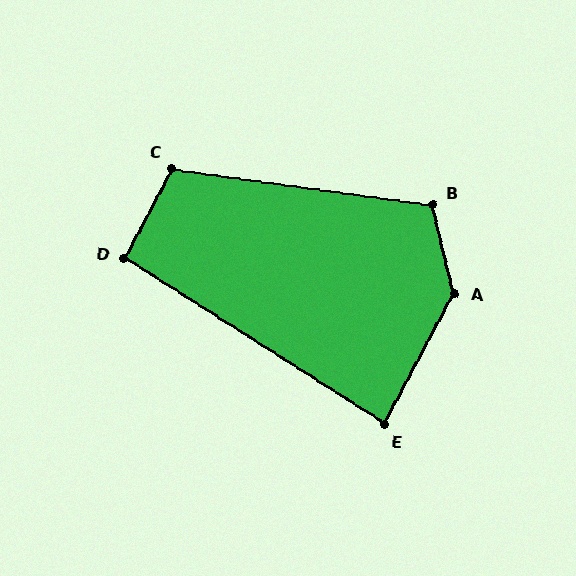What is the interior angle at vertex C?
Approximately 110 degrees (obtuse).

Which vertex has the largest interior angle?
A, at approximately 138 degrees.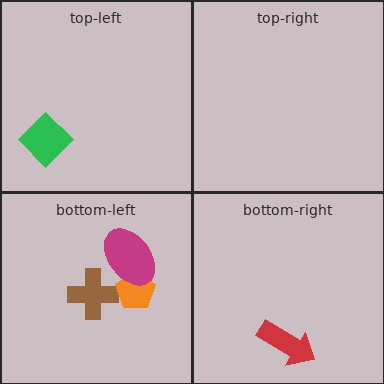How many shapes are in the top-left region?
1.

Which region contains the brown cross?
The bottom-left region.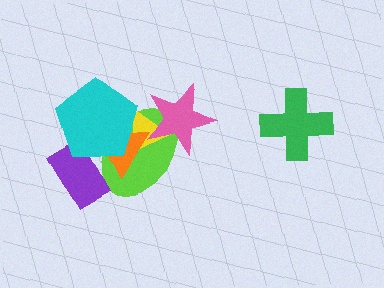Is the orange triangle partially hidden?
Yes, it is partially covered by another shape.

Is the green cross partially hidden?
No, no other shape covers it.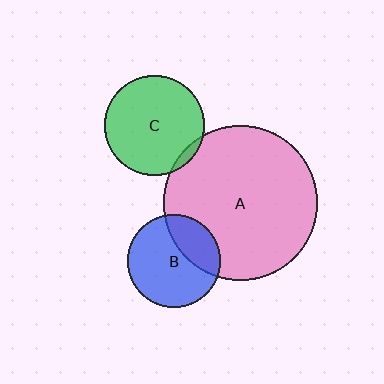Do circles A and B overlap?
Yes.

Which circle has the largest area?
Circle A (pink).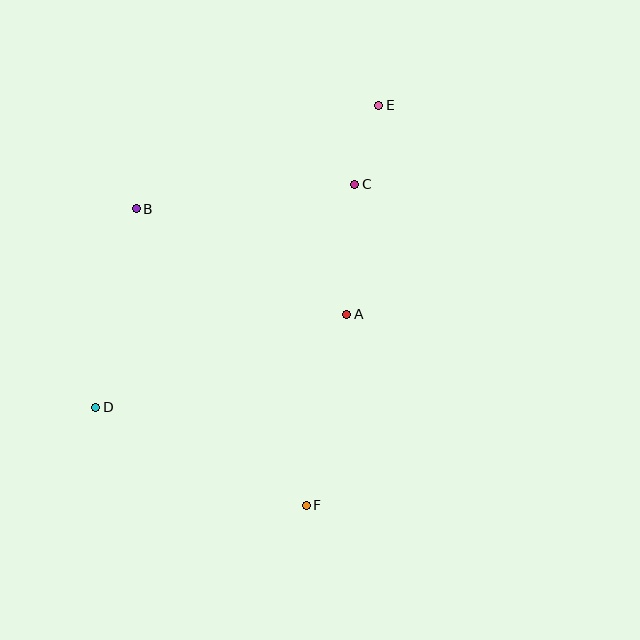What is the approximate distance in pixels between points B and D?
The distance between B and D is approximately 202 pixels.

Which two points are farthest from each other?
Points D and E are farthest from each other.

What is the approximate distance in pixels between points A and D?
The distance between A and D is approximately 267 pixels.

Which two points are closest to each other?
Points C and E are closest to each other.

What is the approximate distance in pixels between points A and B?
The distance between A and B is approximately 235 pixels.